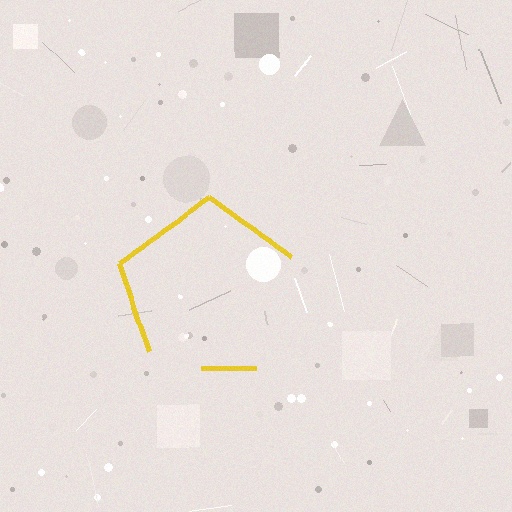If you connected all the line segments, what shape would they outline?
They would outline a pentagon.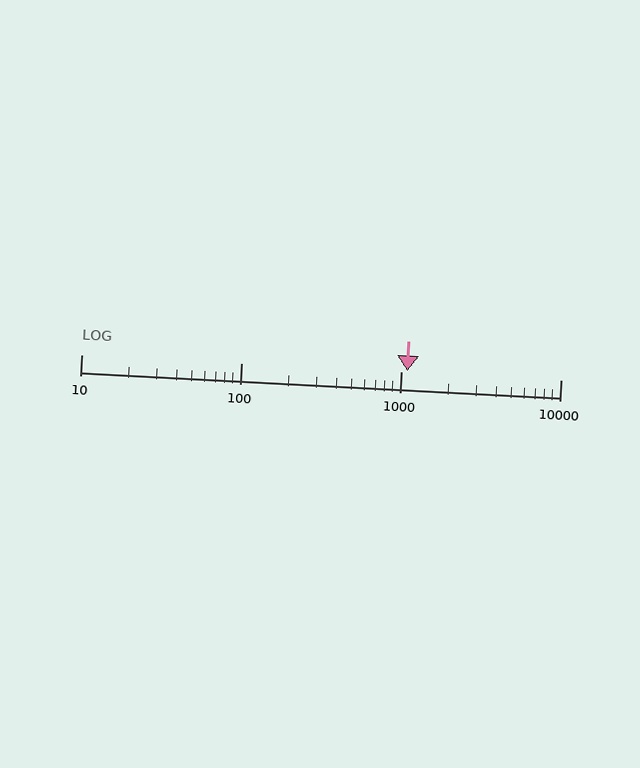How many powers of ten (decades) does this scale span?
The scale spans 3 decades, from 10 to 10000.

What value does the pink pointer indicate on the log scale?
The pointer indicates approximately 1100.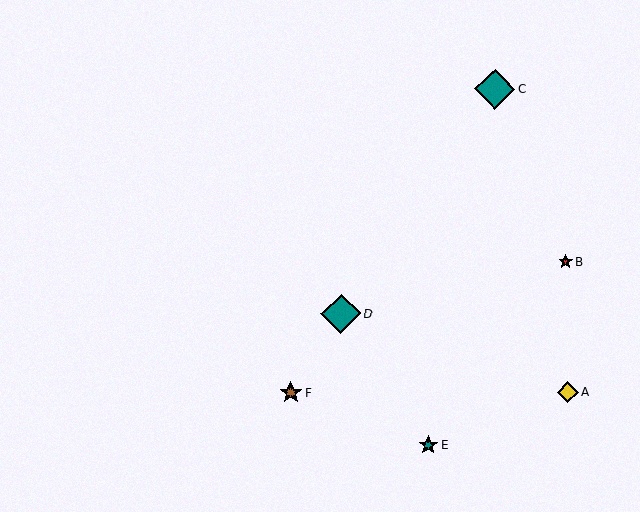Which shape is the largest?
The teal diamond (labeled C) is the largest.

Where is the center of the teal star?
The center of the teal star is at (428, 445).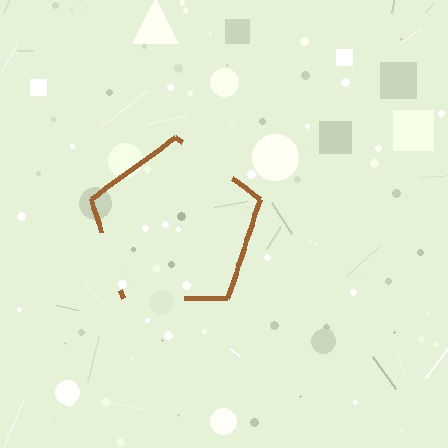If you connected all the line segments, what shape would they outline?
They would outline a pentagon.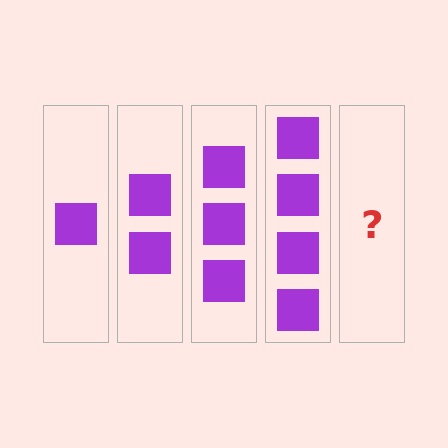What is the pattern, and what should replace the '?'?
The pattern is that each step adds one more square. The '?' should be 5 squares.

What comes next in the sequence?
The next element should be 5 squares.